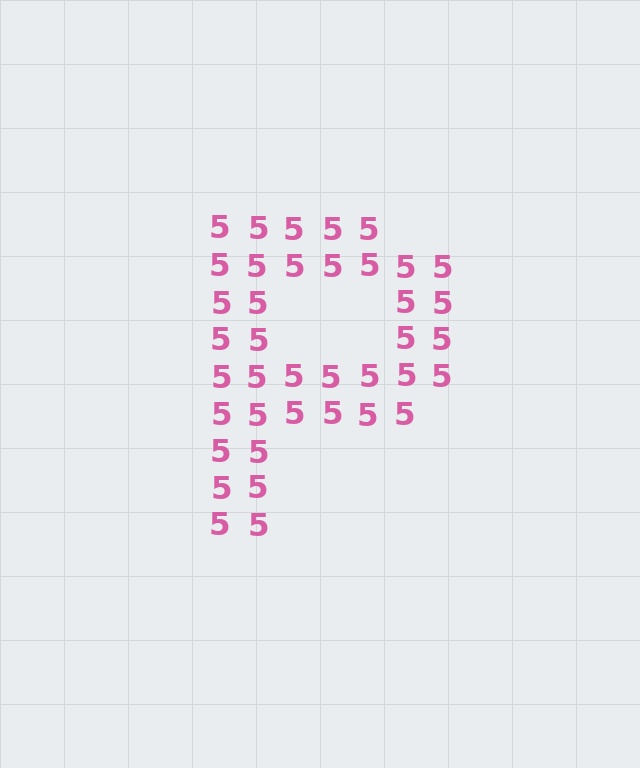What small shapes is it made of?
It is made of small digit 5's.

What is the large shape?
The large shape is the letter P.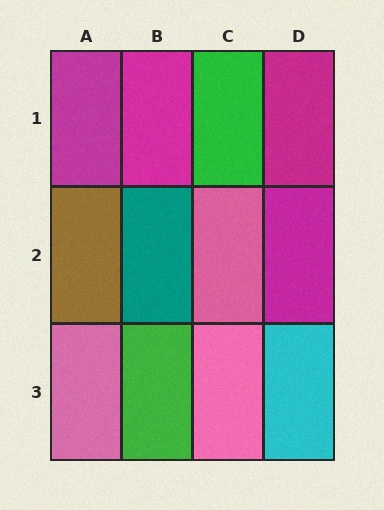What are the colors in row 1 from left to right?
Magenta, magenta, green, magenta.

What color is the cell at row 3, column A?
Pink.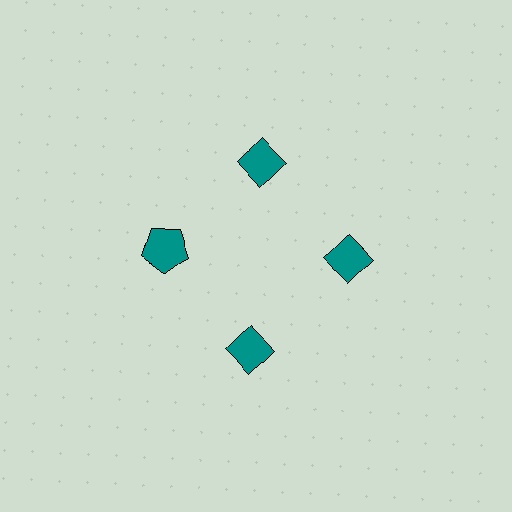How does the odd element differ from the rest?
It has a different shape: pentagon instead of diamond.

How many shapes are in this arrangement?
There are 4 shapes arranged in a ring pattern.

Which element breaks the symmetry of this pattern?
The teal pentagon at roughly the 9 o'clock position breaks the symmetry. All other shapes are teal diamonds.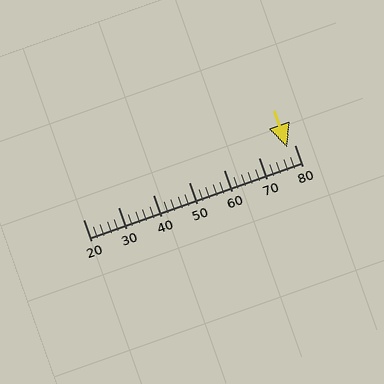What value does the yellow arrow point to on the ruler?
The yellow arrow points to approximately 78.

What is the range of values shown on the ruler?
The ruler shows values from 20 to 80.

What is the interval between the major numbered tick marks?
The major tick marks are spaced 10 units apart.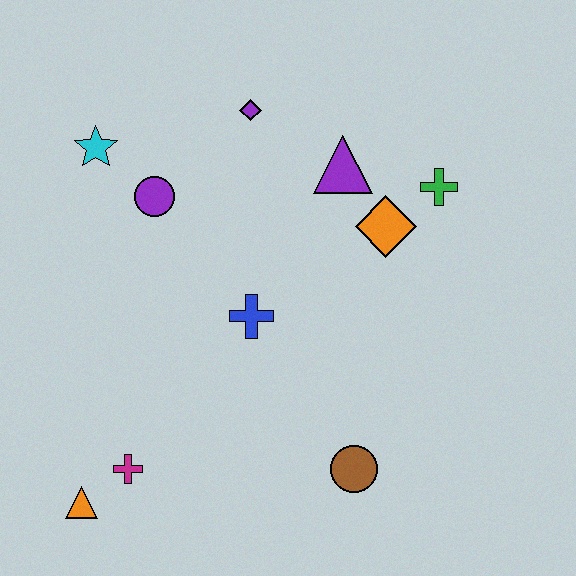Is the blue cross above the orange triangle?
Yes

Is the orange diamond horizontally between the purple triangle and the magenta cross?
No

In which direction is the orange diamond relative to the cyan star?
The orange diamond is to the right of the cyan star.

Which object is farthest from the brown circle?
The cyan star is farthest from the brown circle.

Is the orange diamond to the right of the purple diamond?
Yes